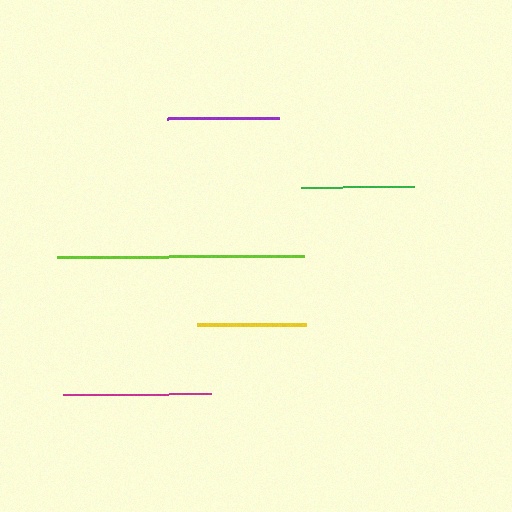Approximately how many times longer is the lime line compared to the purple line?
The lime line is approximately 2.2 times the length of the purple line.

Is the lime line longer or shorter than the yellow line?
The lime line is longer than the yellow line.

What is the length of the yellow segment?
The yellow segment is approximately 110 pixels long.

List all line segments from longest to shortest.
From longest to shortest: lime, magenta, green, purple, yellow.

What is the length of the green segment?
The green segment is approximately 112 pixels long.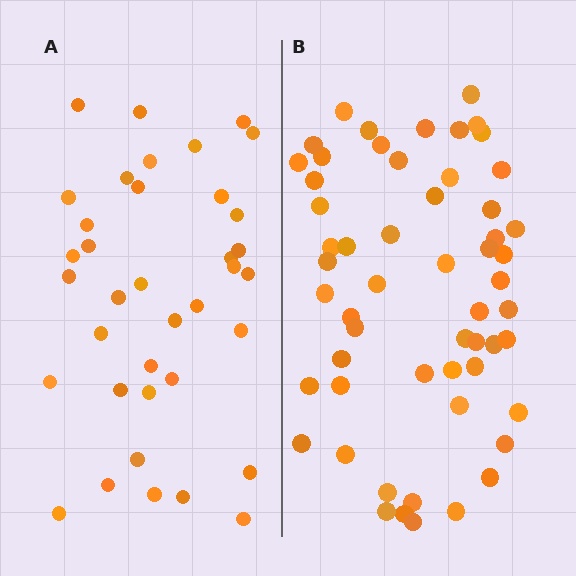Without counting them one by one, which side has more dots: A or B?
Region B (the right region) has more dots.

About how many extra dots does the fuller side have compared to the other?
Region B has approximately 20 more dots than region A.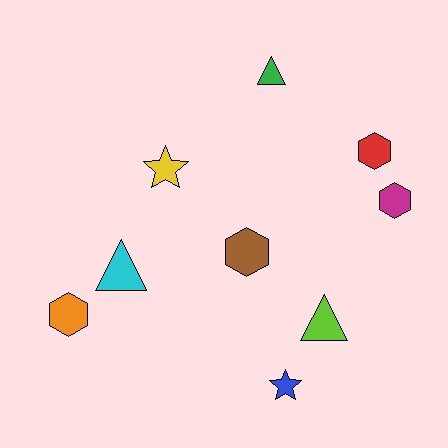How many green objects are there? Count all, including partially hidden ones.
There is 1 green object.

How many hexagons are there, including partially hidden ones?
There are 4 hexagons.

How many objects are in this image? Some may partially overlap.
There are 9 objects.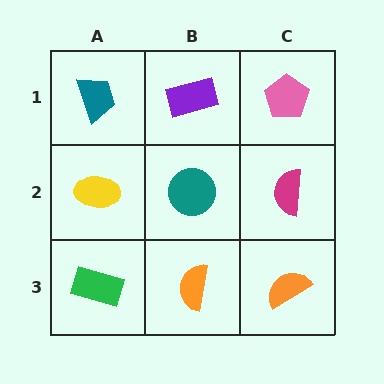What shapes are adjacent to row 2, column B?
A purple rectangle (row 1, column B), an orange semicircle (row 3, column B), a yellow ellipse (row 2, column A), a magenta semicircle (row 2, column C).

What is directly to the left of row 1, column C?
A purple rectangle.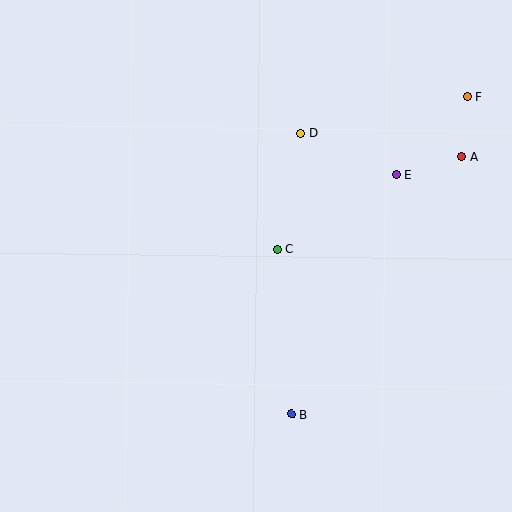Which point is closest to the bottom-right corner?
Point B is closest to the bottom-right corner.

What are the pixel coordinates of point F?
Point F is at (467, 96).